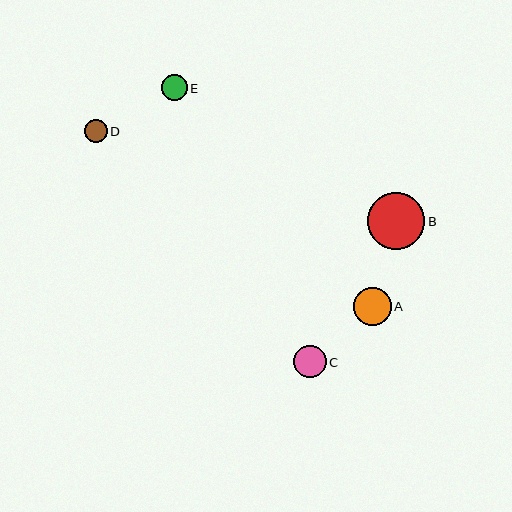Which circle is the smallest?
Circle D is the smallest with a size of approximately 23 pixels.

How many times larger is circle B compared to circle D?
Circle B is approximately 2.5 times the size of circle D.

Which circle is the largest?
Circle B is the largest with a size of approximately 57 pixels.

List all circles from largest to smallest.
From largest to smallest: B, A, C, E, D.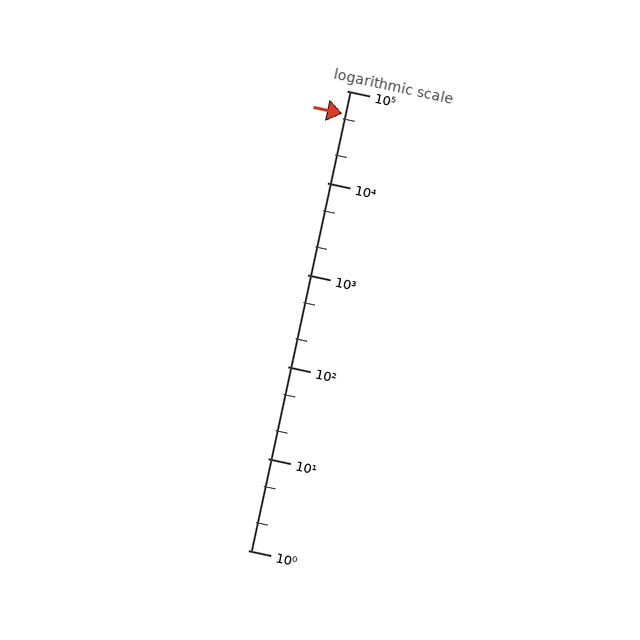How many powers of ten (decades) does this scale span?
The scale spans 5 decades, from 1 to 100000.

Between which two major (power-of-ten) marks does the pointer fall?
The pointer is between 10000 and 100000.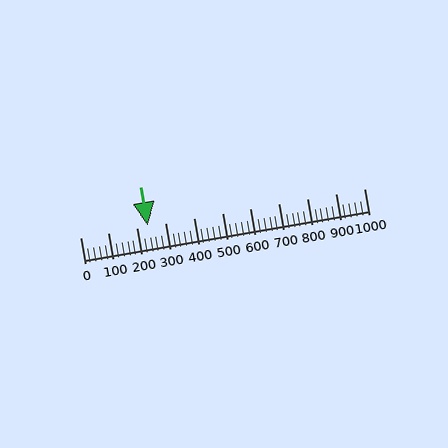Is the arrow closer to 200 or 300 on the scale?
The arrow is closer to 200.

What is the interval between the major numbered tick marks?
The major tick marks are spaced 100 units apart.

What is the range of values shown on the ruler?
The ruler shows values from 0 to 1000.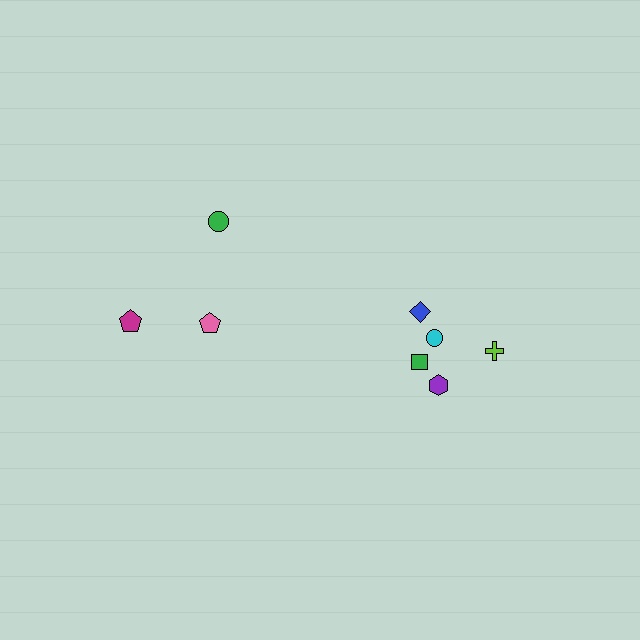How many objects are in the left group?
There are 3 objects.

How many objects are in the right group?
There are 5 objects.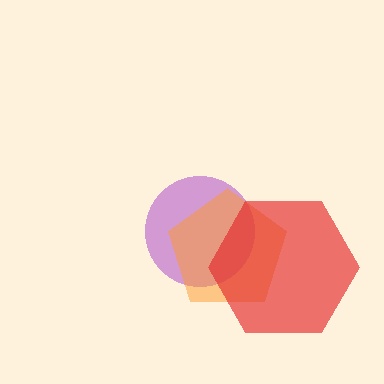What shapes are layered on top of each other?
The layered shapes are: a purple circle, an orange pentagon, a red hexagon.